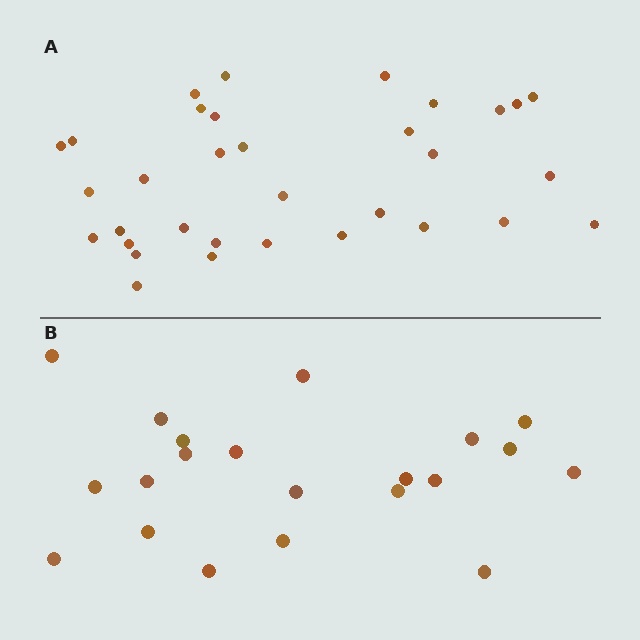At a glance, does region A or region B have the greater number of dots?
Region A (the top region) has more dots.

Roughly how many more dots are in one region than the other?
Region A has roughly 12 or so more dots than region B.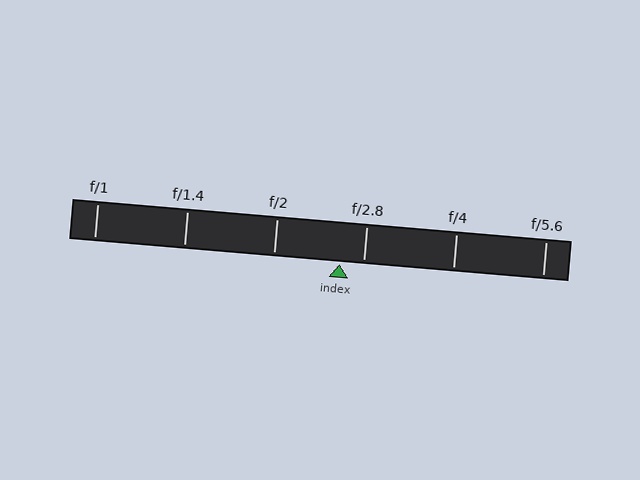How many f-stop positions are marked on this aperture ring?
There are 6 f-stop positions marked.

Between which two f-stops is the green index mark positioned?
The index mark is between f/2 and f/2.8.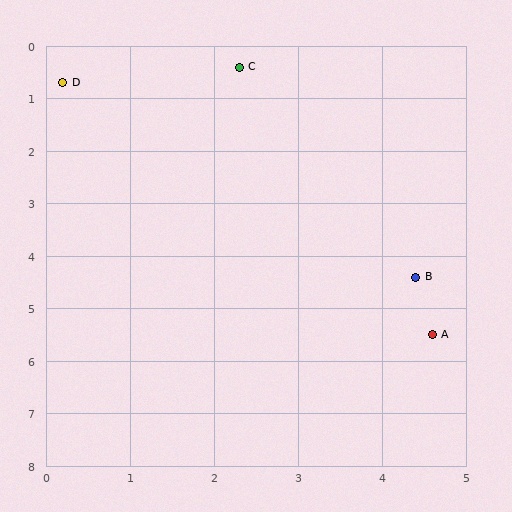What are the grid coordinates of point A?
Point A is at approximately (4.6, 5.5).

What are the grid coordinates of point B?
Point B is at approximately (4.4, 4.4).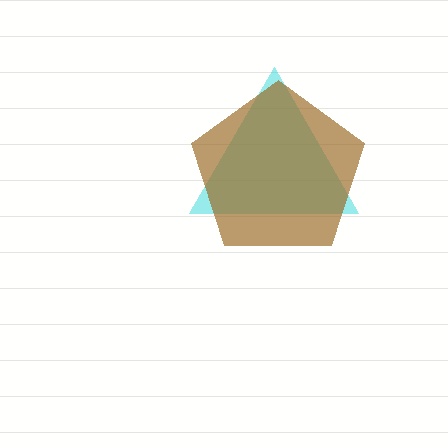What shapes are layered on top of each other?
The layered shapes are: a cyan triangle, a brown pentagon.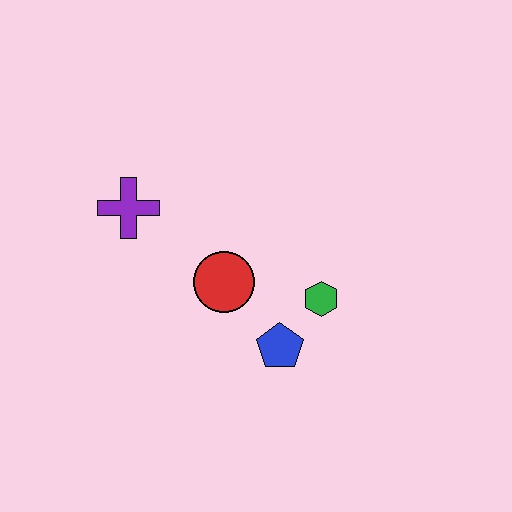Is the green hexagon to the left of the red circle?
No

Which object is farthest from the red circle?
The purple cross is farthest from the red circle.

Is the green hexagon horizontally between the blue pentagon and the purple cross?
No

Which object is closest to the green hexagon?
The blue pentagon is closest to the green hexagon.